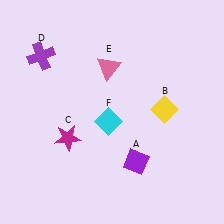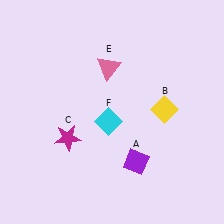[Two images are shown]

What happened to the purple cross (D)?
The purple cross (D) was removed in Image 2. It was in the top-left area of Image 1.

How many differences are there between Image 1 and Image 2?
There is 1 difference between the two images.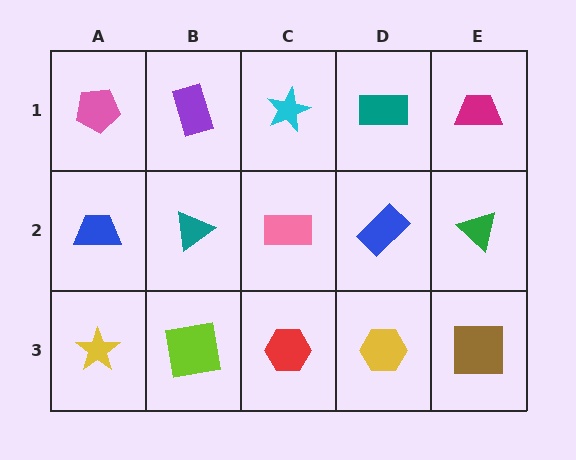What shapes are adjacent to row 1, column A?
A blue trapezoid (row 2, column A), a purple rectangle (row 1, column B).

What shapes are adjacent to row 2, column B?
A purple rectangle (row 1, column B), a lime square (row 3, column B), a blue trapezoid (row 2, column A), a pink rectangle (row 2, column C).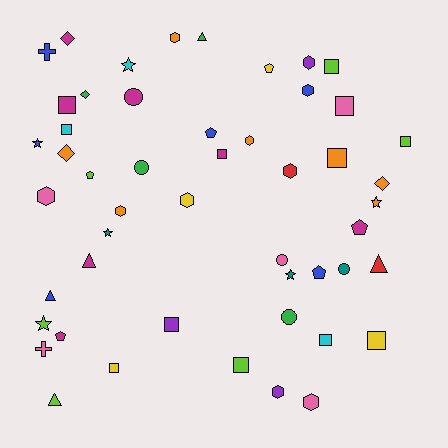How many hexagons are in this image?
There are 10 hexagons.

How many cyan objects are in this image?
There are 3 cyan objects.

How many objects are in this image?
There are 50 objects.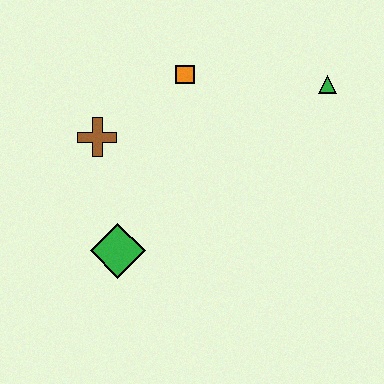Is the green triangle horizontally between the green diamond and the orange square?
No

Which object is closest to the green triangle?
The orange square is closest to the green triangle.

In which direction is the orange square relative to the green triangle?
The orange square is to the left of the green triangle.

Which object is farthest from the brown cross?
The green triangle is farthest from the brown cross.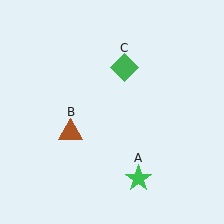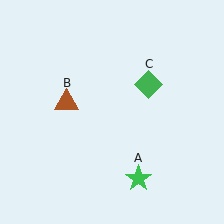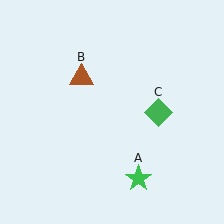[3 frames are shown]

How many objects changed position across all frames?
2 objects changed position: brown triangle (object B), green diamond (object C).